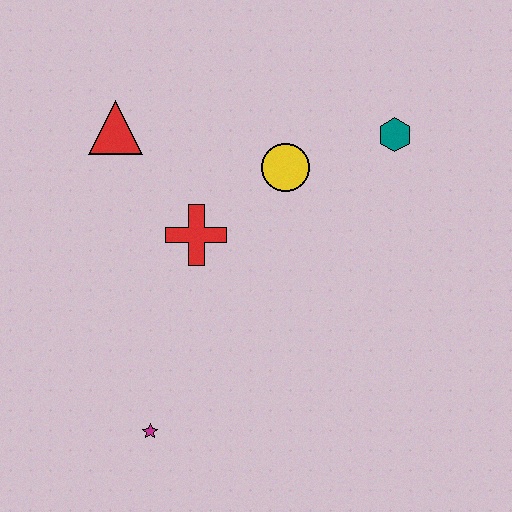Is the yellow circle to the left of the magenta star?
No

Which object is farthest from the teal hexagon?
The magenta star is farthest from the teal hexagon.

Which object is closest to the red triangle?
The red cross is closest to the red triangle.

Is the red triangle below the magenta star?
No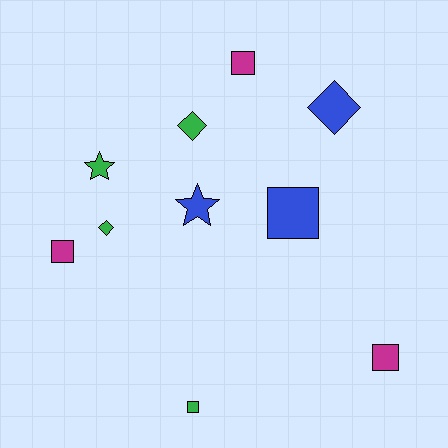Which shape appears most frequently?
Square, with 5 objects.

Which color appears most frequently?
Green, with 4 objects.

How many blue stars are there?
There is 1 blue star.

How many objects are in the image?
There are 10 objects.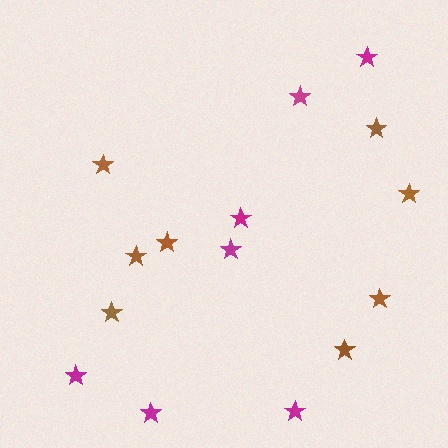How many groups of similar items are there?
There are 2 groups: one group of magenta stars (7) and one group of brown stars (8).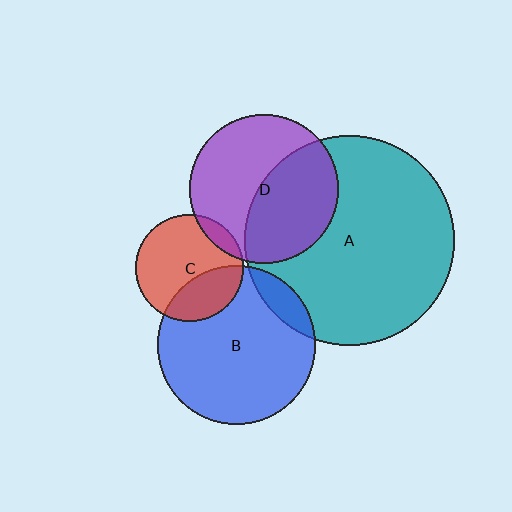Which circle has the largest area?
Circle A (teal).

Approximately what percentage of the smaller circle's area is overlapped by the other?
Approximately 10%.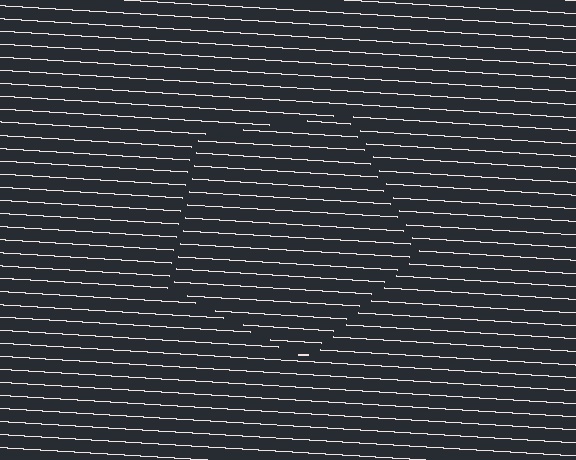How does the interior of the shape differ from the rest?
The interior of the shape contains the same grating, shifted by half a period — the contour is defined by the phase discontinuity where line-ends from the inner and outer gratings abut.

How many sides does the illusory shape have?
5 sides — the line-ends trace a pentagon.